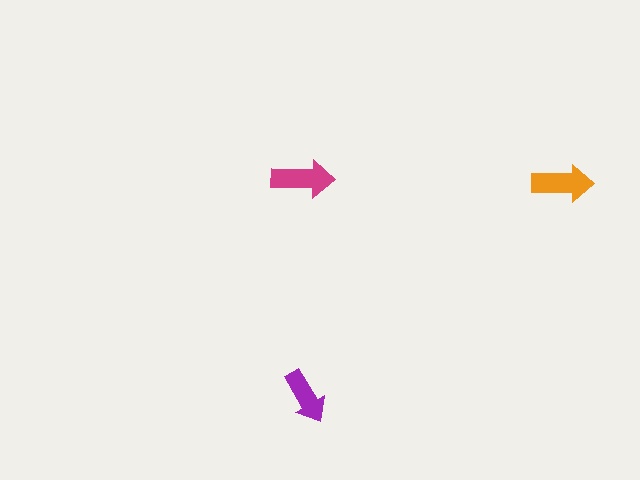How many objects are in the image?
There are 3 objects in the image.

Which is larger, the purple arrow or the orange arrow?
The orange one.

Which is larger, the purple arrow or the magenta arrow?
The magenta one.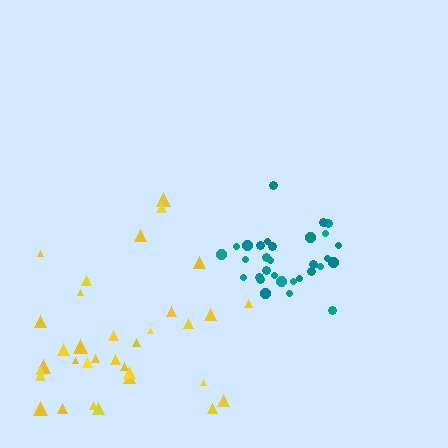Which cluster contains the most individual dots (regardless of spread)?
Yellow (35).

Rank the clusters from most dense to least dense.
teal, yellow.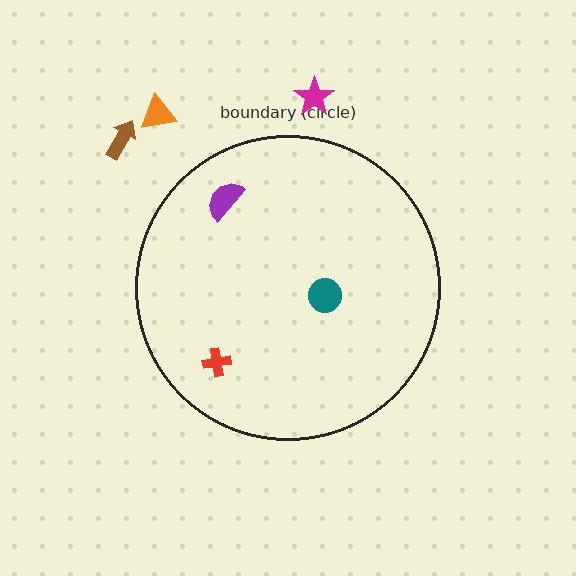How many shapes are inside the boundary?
3 inside, 3 outside.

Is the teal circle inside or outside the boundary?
Inside.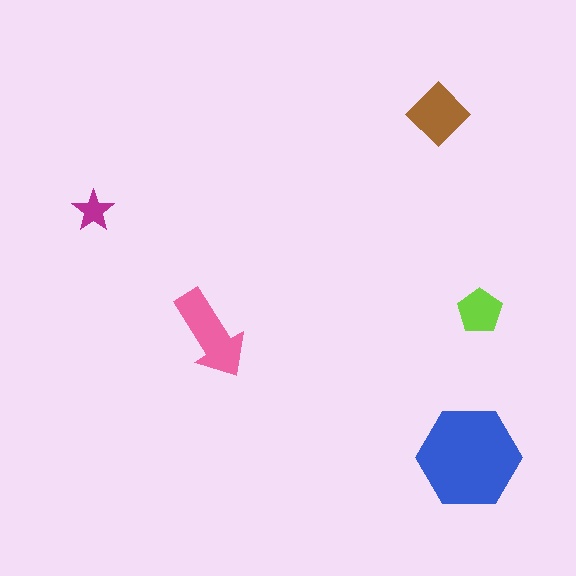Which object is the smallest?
The magenta star.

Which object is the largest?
The blue hexagon.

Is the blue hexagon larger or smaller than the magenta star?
Larger.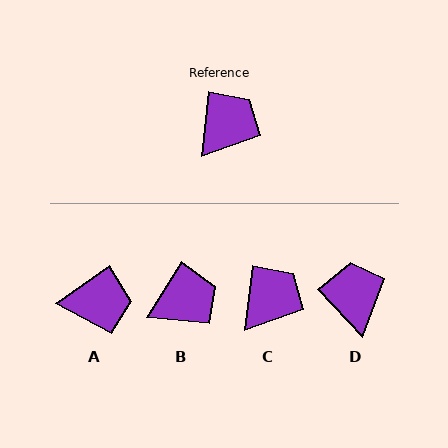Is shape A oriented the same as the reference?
No, it is off by about 48 degrees.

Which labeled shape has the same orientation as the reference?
C.